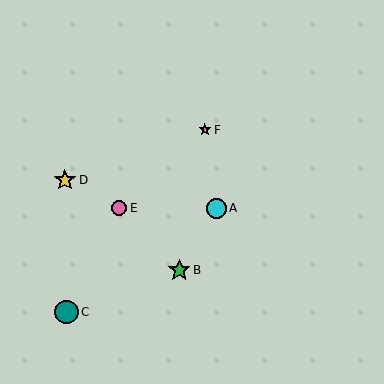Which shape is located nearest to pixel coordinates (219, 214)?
The cyan circle (labeled A) at (216, 208) is nearest to that location.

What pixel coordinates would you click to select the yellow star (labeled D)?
Click at (65, 180) to select the yellow star D.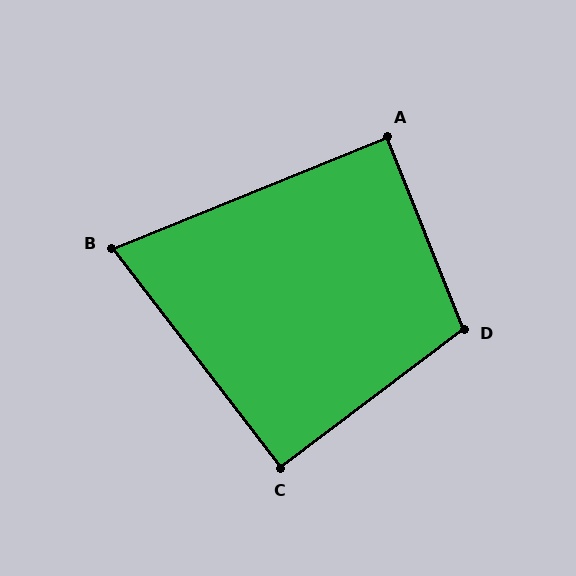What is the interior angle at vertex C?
Approximately 90 degrees (approximately right).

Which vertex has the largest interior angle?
D, at approximately 105 degrees.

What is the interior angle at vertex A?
Approximately 90 degrees (approximately right).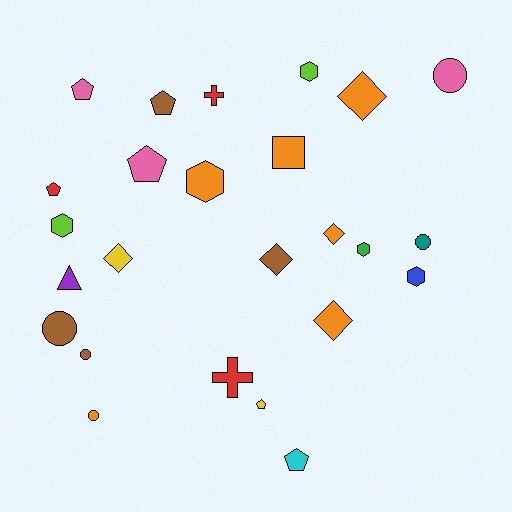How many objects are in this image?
There are 25 objects.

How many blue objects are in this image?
There is 1 blue object.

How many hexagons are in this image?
There are 5 hexagons.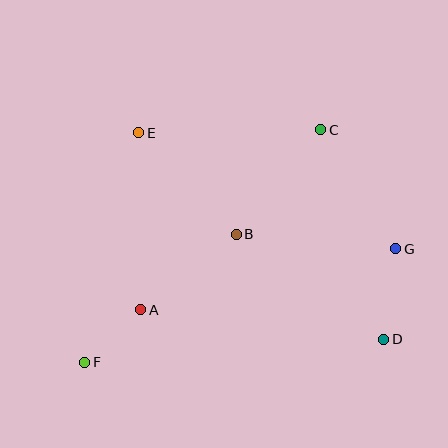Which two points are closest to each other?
Points A and F are closest to each other.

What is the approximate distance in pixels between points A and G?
The distance between A and G is approximately 263 pixels.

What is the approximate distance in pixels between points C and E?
The distance between C and E is approximately 182 pixels.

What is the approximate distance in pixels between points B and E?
The distance between B and E is approximately 141 pixels.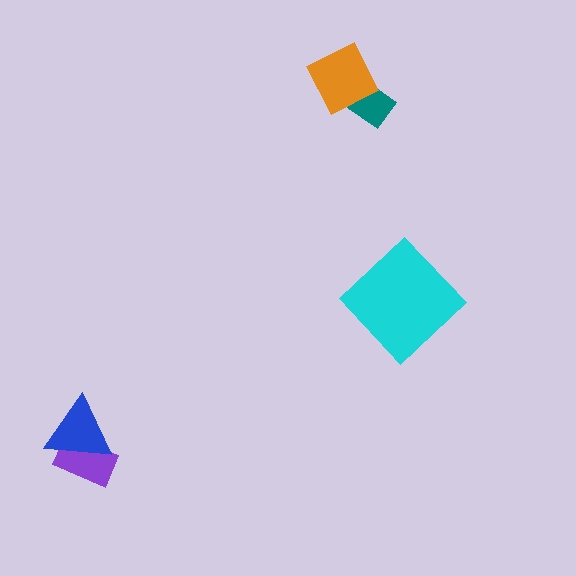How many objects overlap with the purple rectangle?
1 object overlaps with the purple rectangle.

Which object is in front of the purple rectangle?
The blue triangle is in front of the purple rectangle.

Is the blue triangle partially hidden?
No, no other shape covers it.